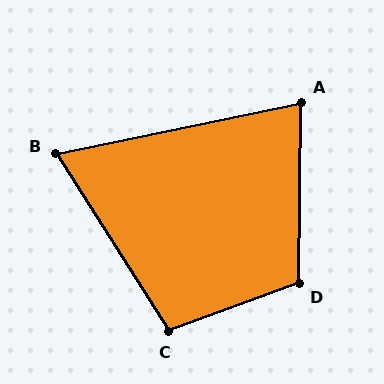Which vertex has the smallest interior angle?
B, at approximately 69 degrees.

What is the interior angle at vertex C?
Approximately 102 degrees (obtuse).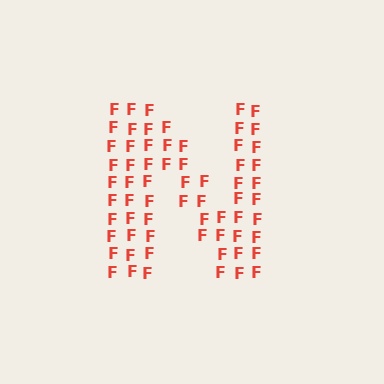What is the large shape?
The large shape is the letter N.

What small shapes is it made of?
It is made of small letter F's.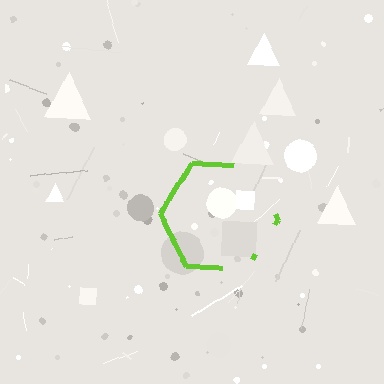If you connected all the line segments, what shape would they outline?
They would outline a hexagon.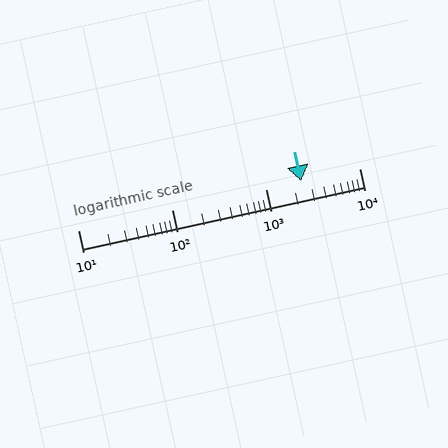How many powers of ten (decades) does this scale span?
The scale spans 3 decades, from 10 to 10000.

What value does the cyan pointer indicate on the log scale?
The pointer indicates approximately 2400.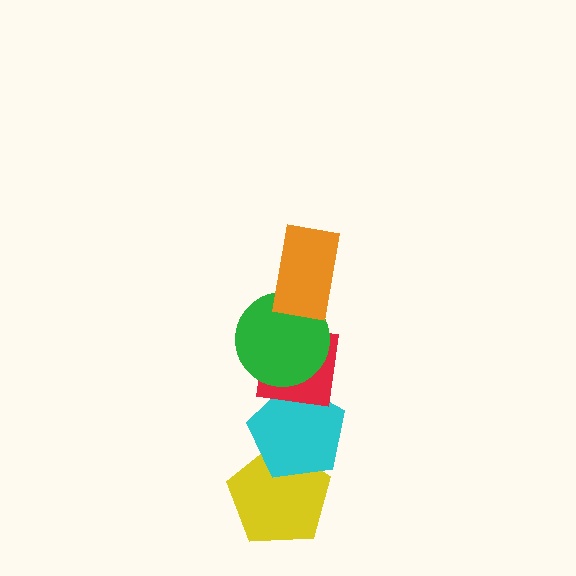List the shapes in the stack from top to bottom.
From top to bottom: the orange rectangle, the green circle, the red square, the cyan pentagon, the yellow pentagon.